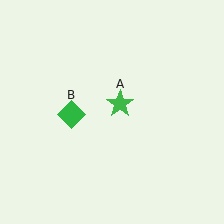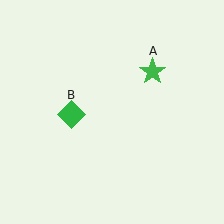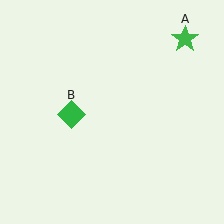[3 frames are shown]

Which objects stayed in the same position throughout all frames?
Green diamond (object B) remained stationary.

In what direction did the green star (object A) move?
The green star (object A) moved up and to the right.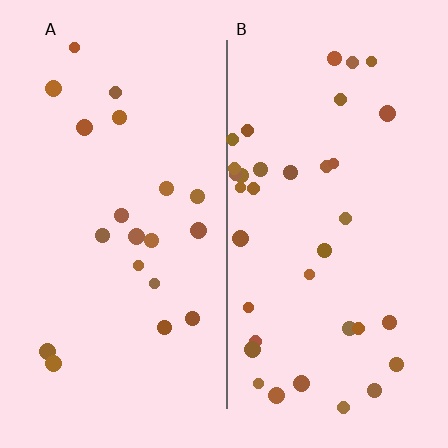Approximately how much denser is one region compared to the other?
Approximately 1.8× — region B over region A.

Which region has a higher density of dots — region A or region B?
B (the right).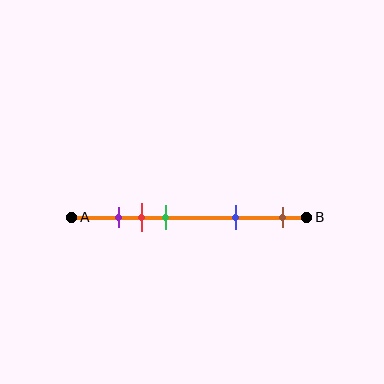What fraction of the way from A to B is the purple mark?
The purple mark is approximately 20% (0.2) of the way from A to B.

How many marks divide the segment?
There are 5 marks dividing the segment.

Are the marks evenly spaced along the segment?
No, the marks are not evenly spaced.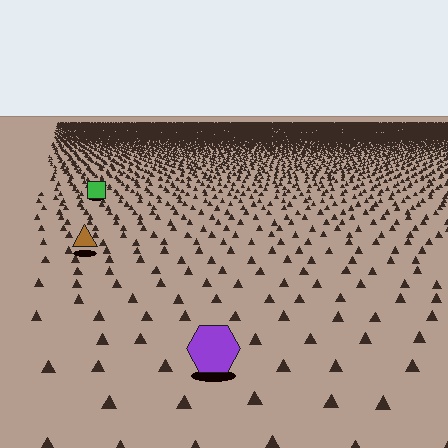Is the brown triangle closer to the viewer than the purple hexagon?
No. The purple hexagon is closer — you can tell from the texture gradient: the ground texture is coarser near it.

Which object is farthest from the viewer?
The green square is farthest from the viewer. It appears smaller and the ground texture around it is denser.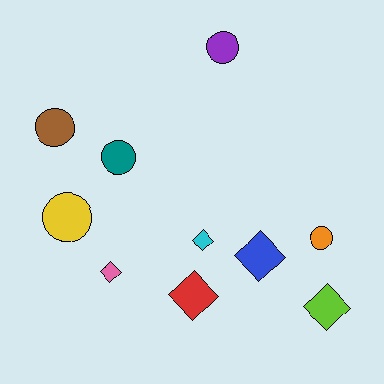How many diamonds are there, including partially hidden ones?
There are 5 diamonds.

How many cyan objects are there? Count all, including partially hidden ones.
There is 1 cyan object.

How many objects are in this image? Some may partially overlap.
There are 10 objects.